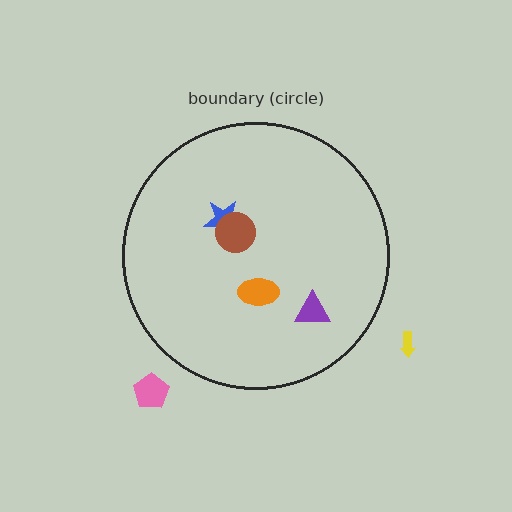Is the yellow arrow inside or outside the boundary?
Outside.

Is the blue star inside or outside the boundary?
Inside.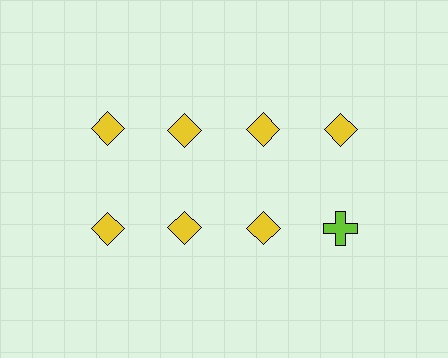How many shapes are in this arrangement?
There are 8 shapes arranged in a grid pattern.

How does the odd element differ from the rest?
It differs in both color (lime instead of yellow) and shape (cross instead of diamond).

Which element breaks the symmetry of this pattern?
The lime cross in the second row, second from right column breaks the symmetry. All other shapes are yellow diamonds.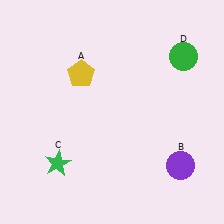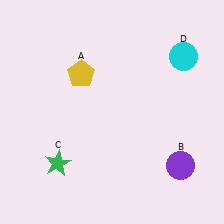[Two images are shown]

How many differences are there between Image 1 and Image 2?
There is 1 difference between the two images.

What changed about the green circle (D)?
In Image 1, D is green. In Image 2, it changed to cyan.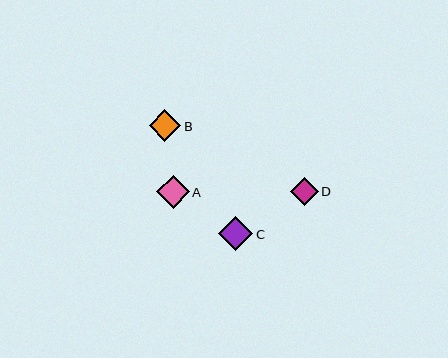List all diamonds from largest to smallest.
From largest to smallest: C, A, B, D.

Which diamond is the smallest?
Diamond D is the smallest with a size of approximately 28 pixels.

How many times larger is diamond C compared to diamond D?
Diamond C is approximately 1.2 times the size of diamond D.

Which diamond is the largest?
Diamond C is the largest with a size of approximately 34 pixels.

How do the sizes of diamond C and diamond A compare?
Diamond C and diamond A are approximately the same size.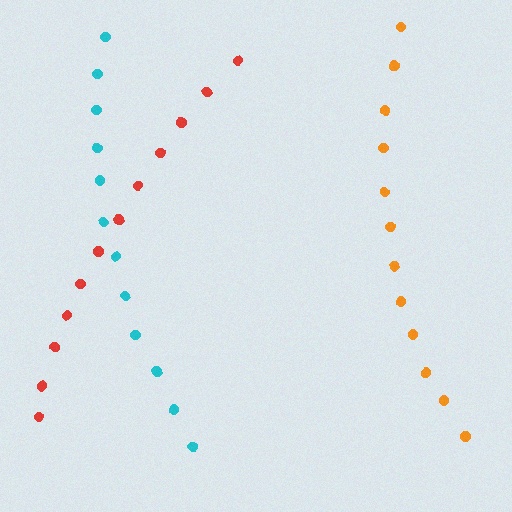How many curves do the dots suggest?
There are 3 distinct paths.